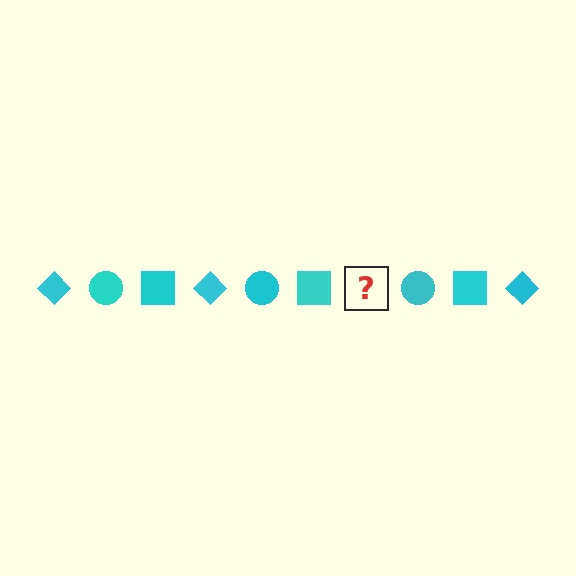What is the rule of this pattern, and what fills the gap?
The rule is that the pattern cycles through diamond, circle, square shapes in cyan. The gap should be filled with a cyan diamond.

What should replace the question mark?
The question mark should be replaced with a cyan diamond.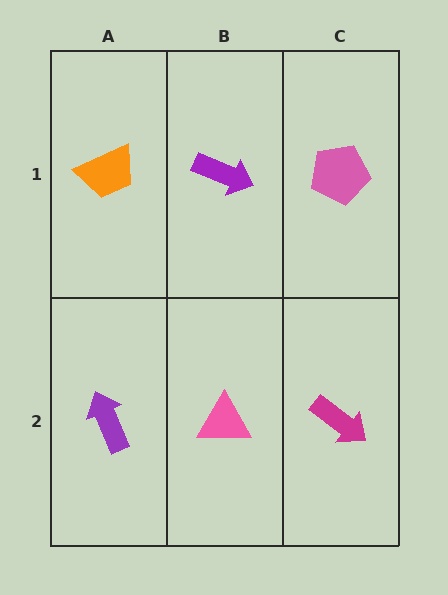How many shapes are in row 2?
3 shapes.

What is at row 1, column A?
An orange trapezoid.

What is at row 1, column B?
A purple arrow.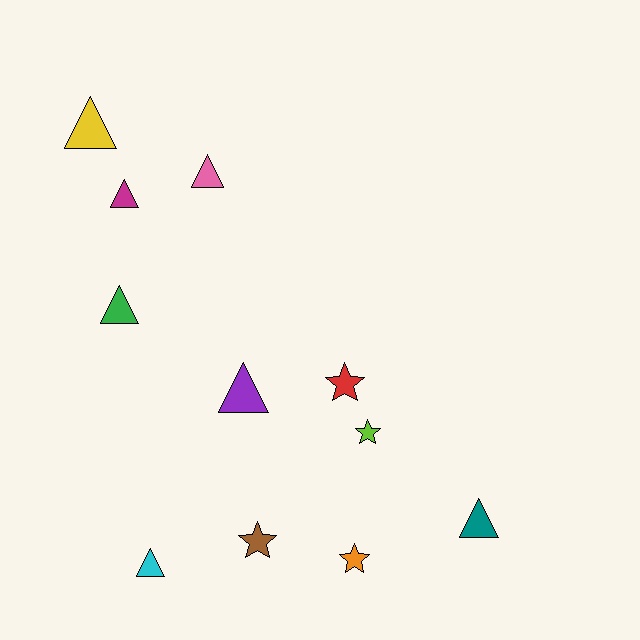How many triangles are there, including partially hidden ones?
There are 7 triangles.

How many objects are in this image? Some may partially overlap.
There are 11 objects.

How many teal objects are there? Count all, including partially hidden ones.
There is 1 teal object.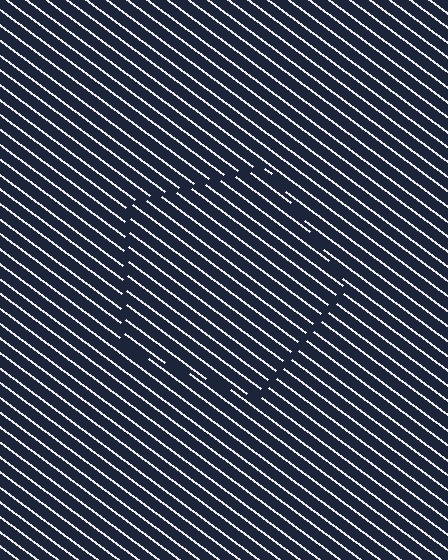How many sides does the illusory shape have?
5 sides — the line-ends trace a pentagon.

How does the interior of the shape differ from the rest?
The interior of the shape contains the same grating, shifted by half a period — the contour is defined by the phase discontinuity where line-ends from the inner and outer gratings abut.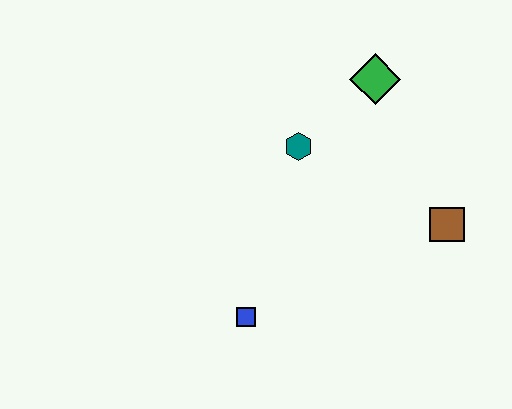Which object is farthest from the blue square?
The green diamond is farthest from the blue square.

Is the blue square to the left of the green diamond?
Yes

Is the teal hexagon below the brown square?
No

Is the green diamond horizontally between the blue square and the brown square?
Yes